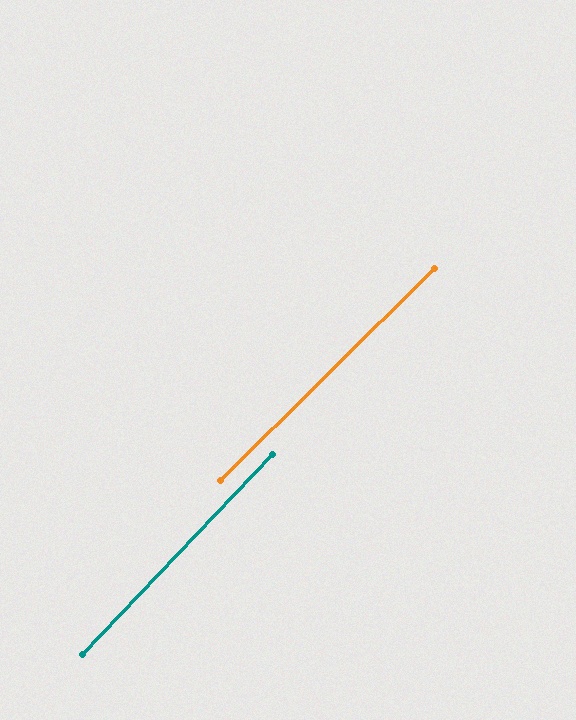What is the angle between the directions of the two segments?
Approximately 2 degrees.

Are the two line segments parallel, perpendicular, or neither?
Parallel — their directions differ by only 1.8°.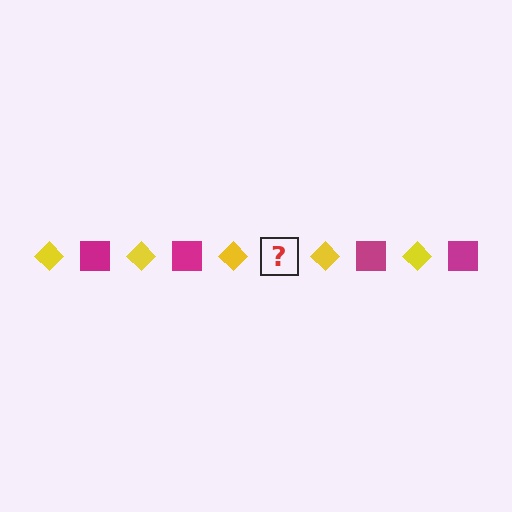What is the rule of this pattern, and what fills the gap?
The rule is that the pattern alternates between yellow diamond and magenta square. The gap should be filled with a magenta square.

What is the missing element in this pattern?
The missing element is a magenta square.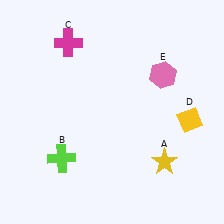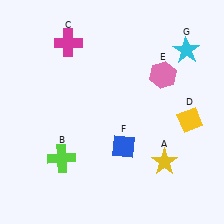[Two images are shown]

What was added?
A blue diamond (F), a cyan star (G) were added in Image 2.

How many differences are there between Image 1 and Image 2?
There are 2 differences between the two images.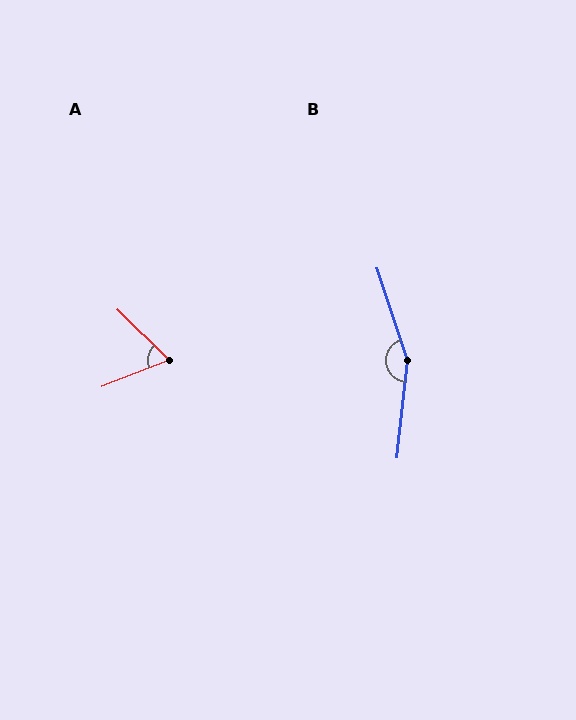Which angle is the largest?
B, at approximately 156 degrees.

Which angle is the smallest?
A, at approximately 66 degrees.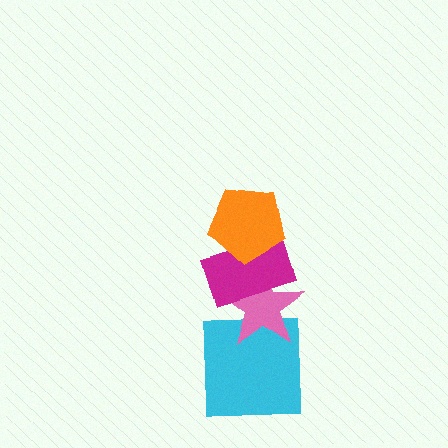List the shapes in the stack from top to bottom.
From top to bottom: the orange pentagon, the magenta rectangle, the pink star, the cyan square.